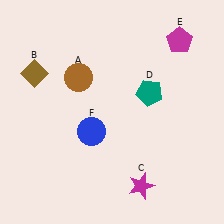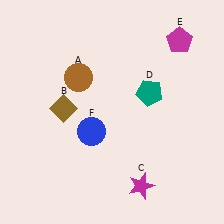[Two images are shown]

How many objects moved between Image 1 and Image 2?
1 object moved between the two images.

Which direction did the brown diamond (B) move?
The brown diamond (B) moved down.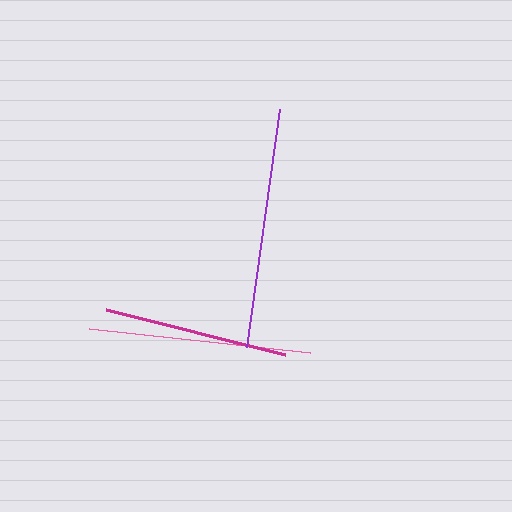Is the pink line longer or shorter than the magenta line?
The pink line is longer than the magenta line.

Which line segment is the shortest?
The magenta line is the shortest at approximately 185 pixels.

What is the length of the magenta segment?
The magenta segment is approximately 185 pixels long.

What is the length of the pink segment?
The pink segment is approximately 223 pixels long.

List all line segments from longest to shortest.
From longest to shortest: purple, pink, magenta.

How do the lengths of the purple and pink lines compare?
The purple and pink lines are approximately the same length.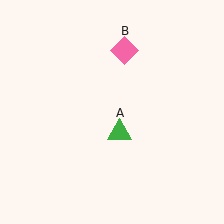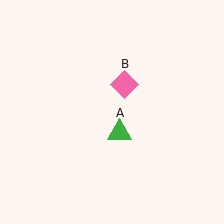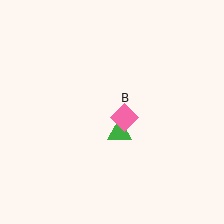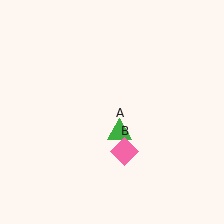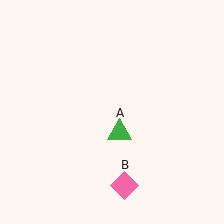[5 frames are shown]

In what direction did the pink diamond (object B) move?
The pink diamond (object B) moved down.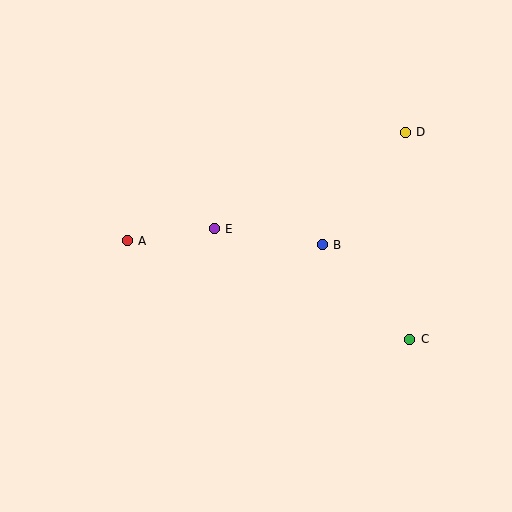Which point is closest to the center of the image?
Point E at (214, 229) is closest to the center.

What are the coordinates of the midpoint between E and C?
The midpoint between E and C is at (312, 284).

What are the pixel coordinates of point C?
Point C is at (410, 339).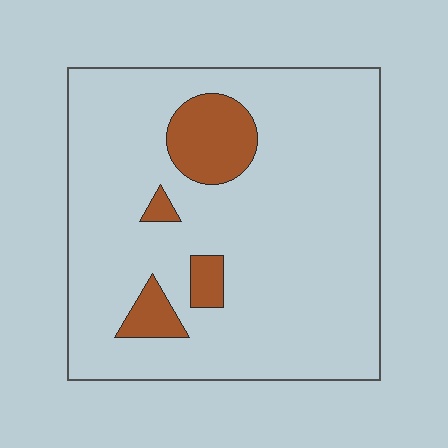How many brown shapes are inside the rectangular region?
4.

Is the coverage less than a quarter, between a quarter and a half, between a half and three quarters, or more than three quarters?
Less than a quarter.